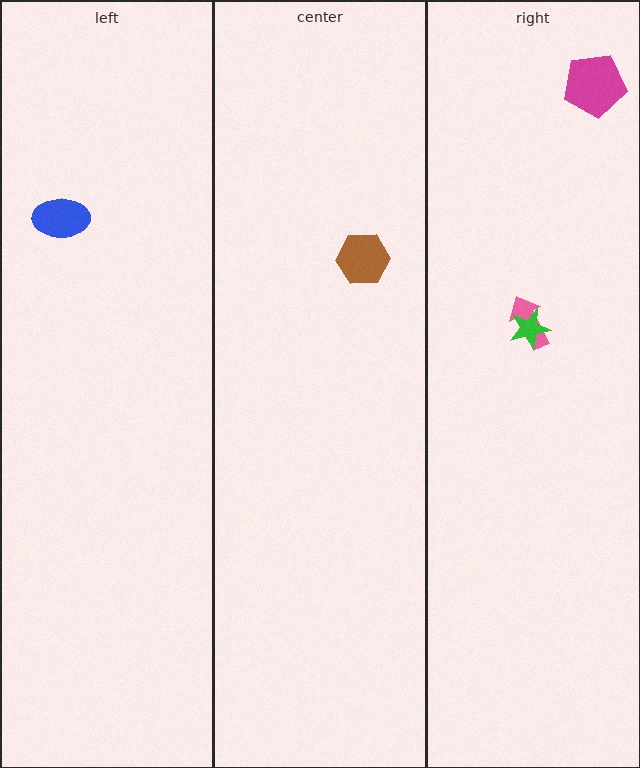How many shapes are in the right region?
3.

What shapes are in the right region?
The pink arrow, the green star, the magenta pentagon.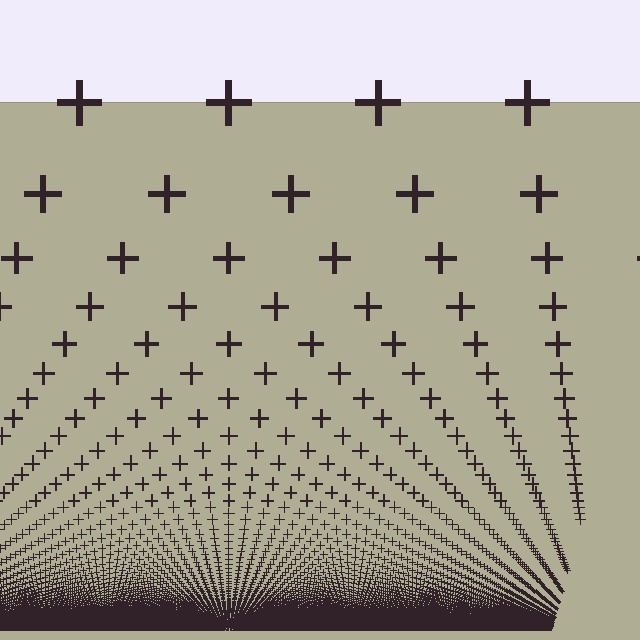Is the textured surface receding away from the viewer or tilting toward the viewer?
The surface appears to tilt toward the viewer. Texture elements get larger and sparser toward the top.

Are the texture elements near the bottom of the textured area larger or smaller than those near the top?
Smaller. The gradient is inverted — elements near the bottom are smaller and denser.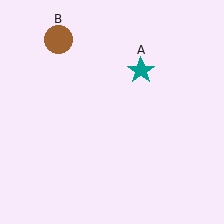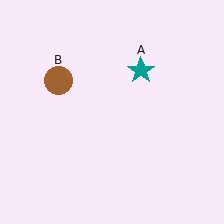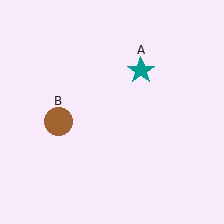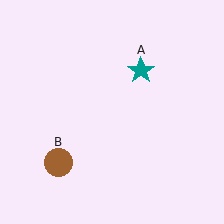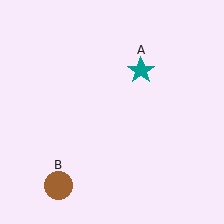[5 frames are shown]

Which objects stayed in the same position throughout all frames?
Teal star (object A) remained stationary.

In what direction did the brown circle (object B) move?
The brown circle (object B) moved down.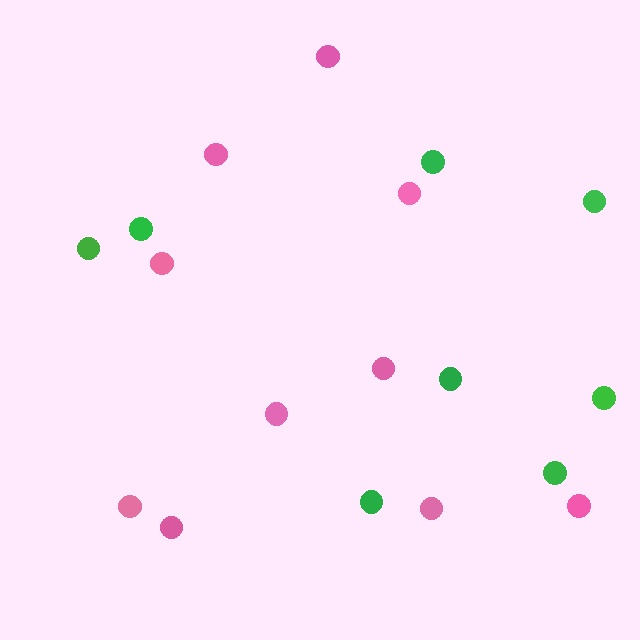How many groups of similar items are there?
There are 2 groups: one group of green circles (8) and one group of pink circles (10).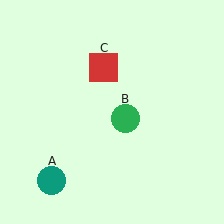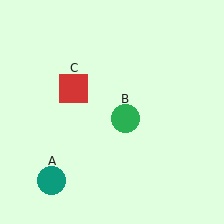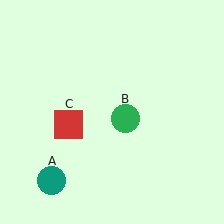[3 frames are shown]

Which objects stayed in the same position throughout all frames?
Teal circle (object A) and green circle (object B) remained stationary.